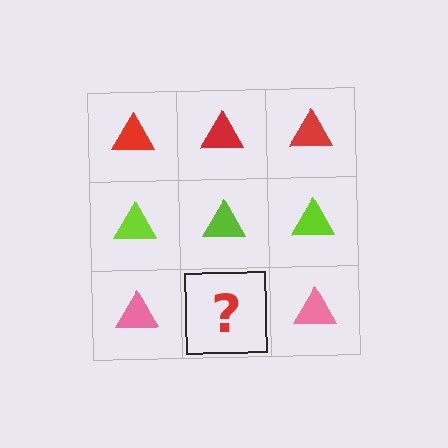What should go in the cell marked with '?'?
The missing cell should contain a pink triangle.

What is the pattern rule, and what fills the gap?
The rule is that each row has a consistent color. The gap should be filled with a pink triangle.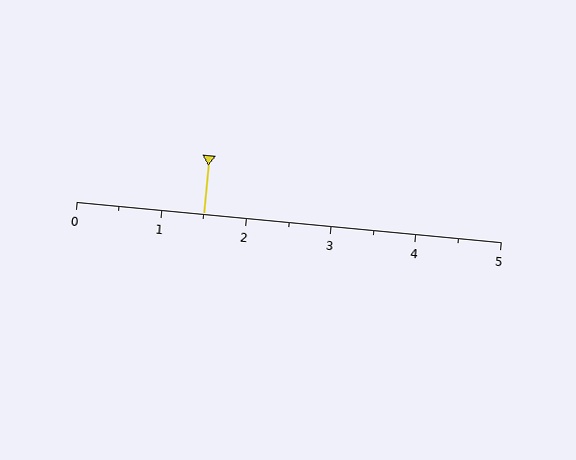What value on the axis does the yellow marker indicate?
The marker indicates approximately 1.5.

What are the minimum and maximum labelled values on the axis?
The axis runs from 0 to 5.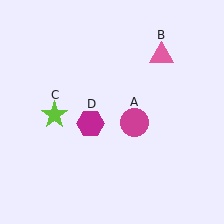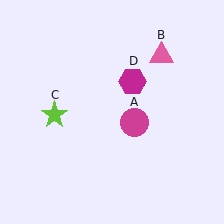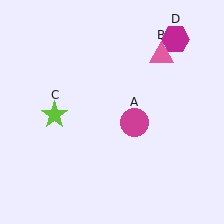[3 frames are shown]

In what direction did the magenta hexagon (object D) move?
The magenta hexagon (object D) moved up and to the right.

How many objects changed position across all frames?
1 object changed position: magenta hexagon (object D).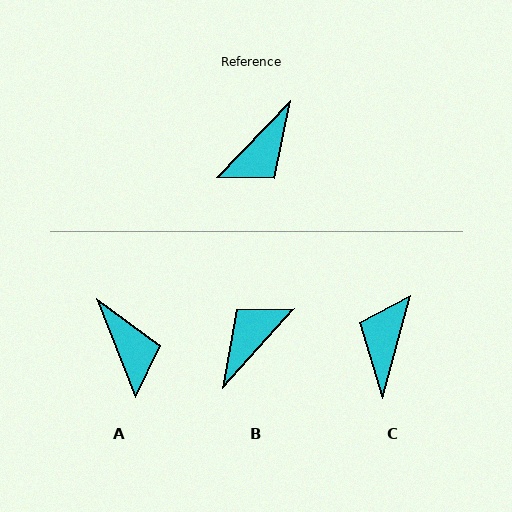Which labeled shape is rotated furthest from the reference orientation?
B, about 178 degrees away.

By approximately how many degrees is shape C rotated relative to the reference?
Approximately 152 degrees clockwise.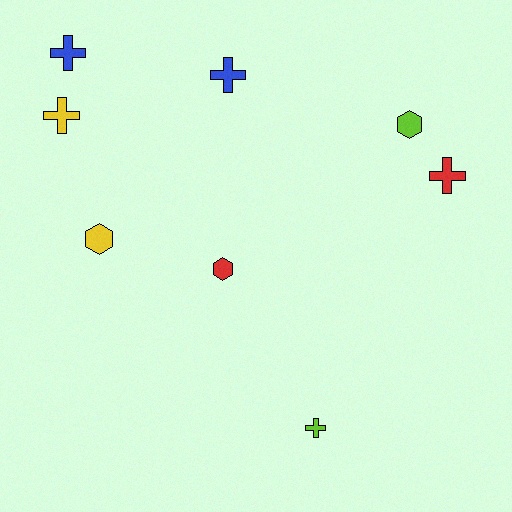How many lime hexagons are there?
There is 1 lime hexagon.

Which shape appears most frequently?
Cross, with 5 objects.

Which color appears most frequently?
Yellow, with 2 objects.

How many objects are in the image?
There are 8 objects.